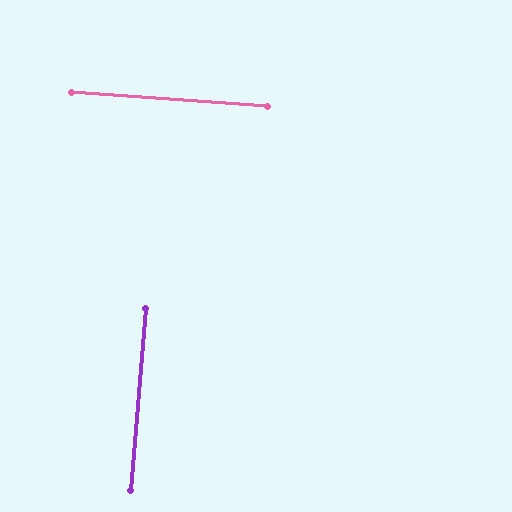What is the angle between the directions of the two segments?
Approximately 90 degrees.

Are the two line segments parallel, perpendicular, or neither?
Perpendicular — they meet at approximately 90°.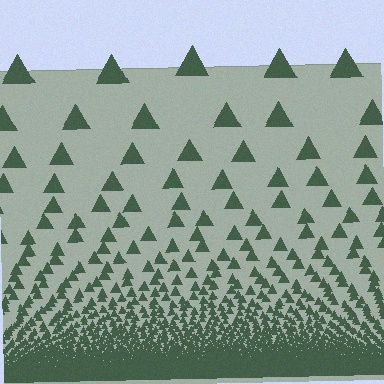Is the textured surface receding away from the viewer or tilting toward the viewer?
The surface appears to tilt toward the viewer. Texture elements get larger and sparser toward the top.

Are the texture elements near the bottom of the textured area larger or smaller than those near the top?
Smaller. The gradient is inverted — elements near the bottom are smaller and denser.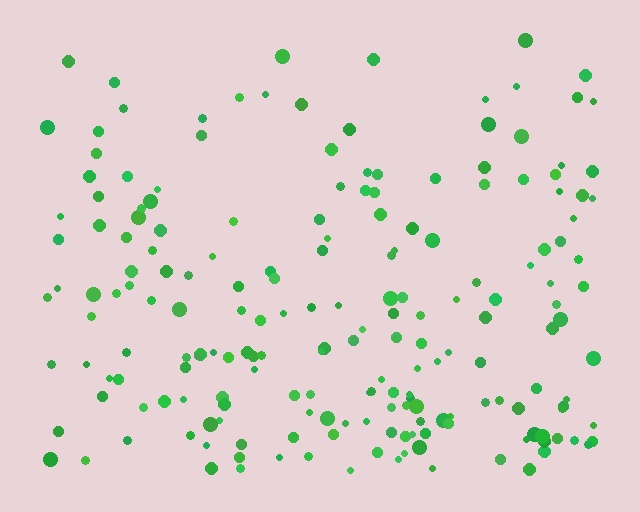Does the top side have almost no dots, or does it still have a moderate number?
Still a moderate number, just noticeably fewer than the bottom.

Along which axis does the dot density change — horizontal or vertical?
Vertical.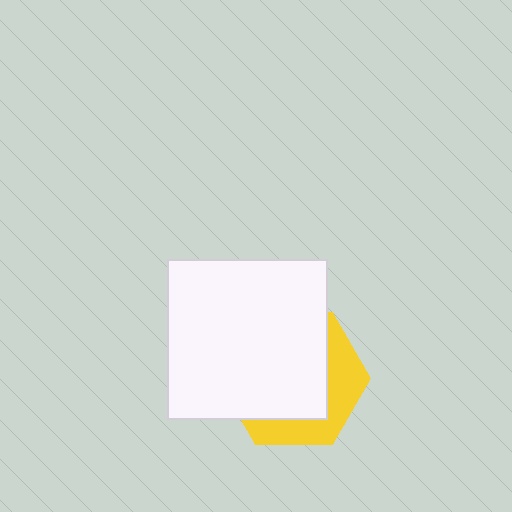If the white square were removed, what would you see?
You would see the complete yellow hexagon.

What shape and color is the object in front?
The object in front is a white square.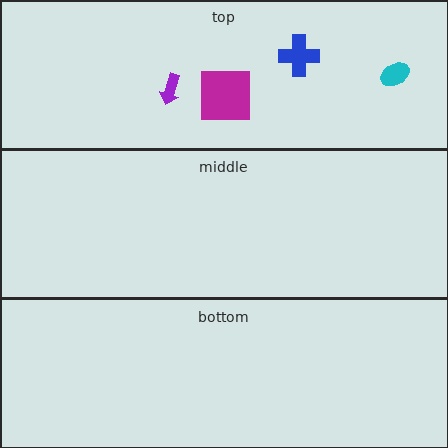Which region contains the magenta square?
The top region.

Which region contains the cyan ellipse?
The top region.